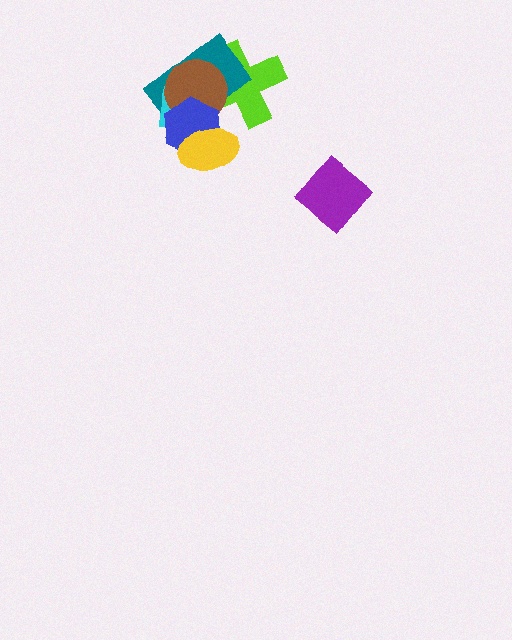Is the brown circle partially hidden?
Yes, it is partially covered by another shape.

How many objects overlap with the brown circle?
4 objects overlap with the brown circle.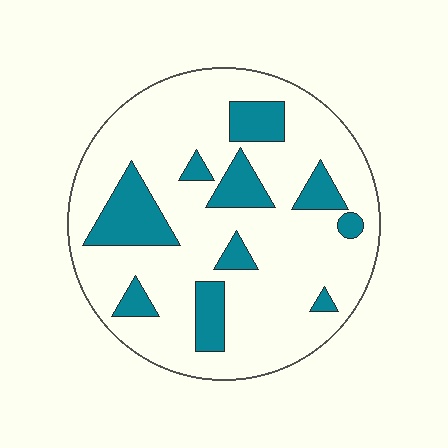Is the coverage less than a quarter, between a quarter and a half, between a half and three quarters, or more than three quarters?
Less than a quarter.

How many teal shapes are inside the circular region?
10.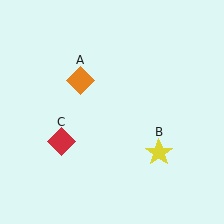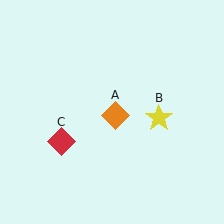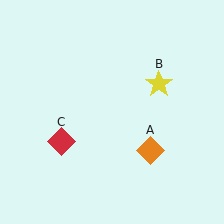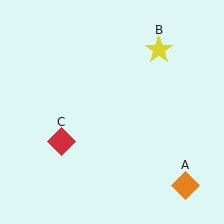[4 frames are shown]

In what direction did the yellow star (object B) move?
The yellow star (object B) moved up.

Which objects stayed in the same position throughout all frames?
Red diamond (object C) remained stationary.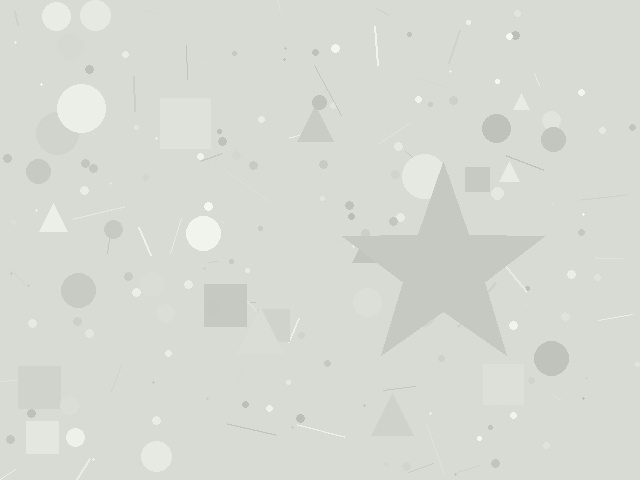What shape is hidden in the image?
A star is hidden in the image.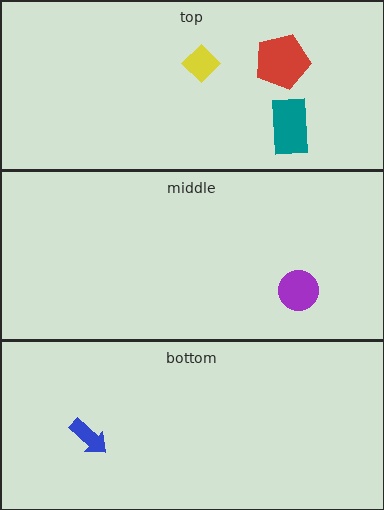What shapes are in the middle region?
The purple circle.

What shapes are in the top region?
The red pentagon, the teal rectangle, the yellow diamond.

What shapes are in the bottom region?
The blue arrow.